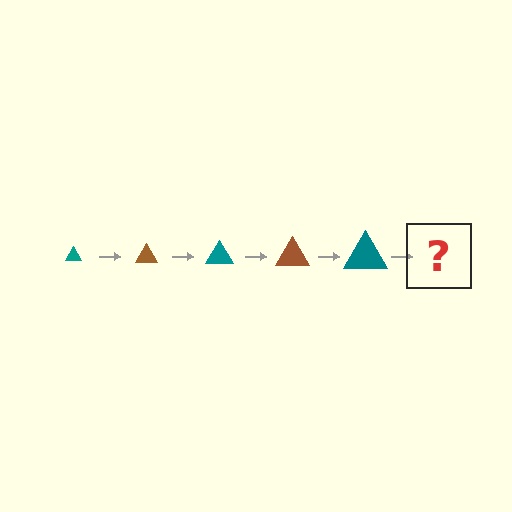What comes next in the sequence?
The next element should be a brown triangle, larger than the previous one.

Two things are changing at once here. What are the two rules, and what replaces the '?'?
The two rules are that the triangle grows larger each step and the color cycles through teal and brown. The '?' should be a brown triangle, larger than the previous one.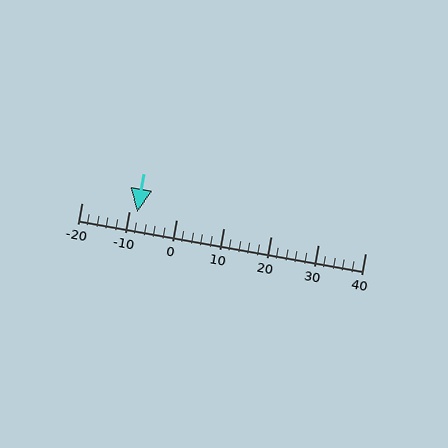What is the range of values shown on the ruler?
The ruler shows values from -20 to 40.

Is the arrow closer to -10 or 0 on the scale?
The arrow is closer to -10.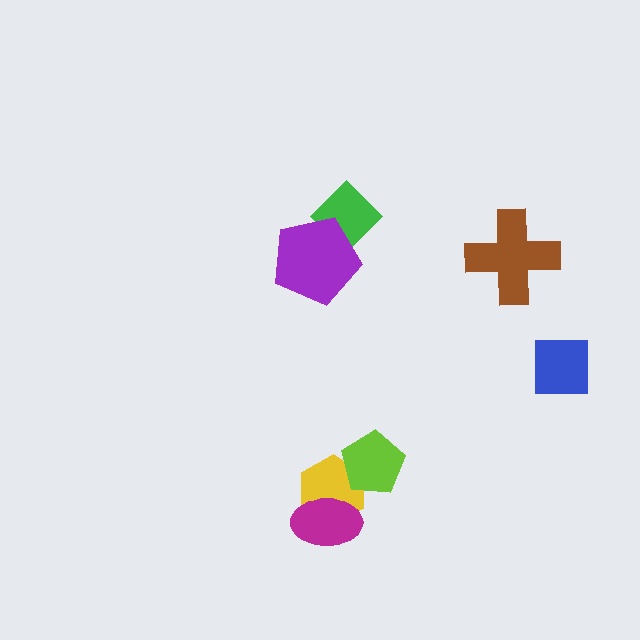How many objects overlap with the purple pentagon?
1 object overlaps with the purple pentagon.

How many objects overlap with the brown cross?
0 objects overlap with the brown cross.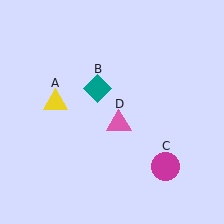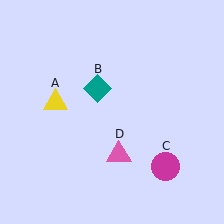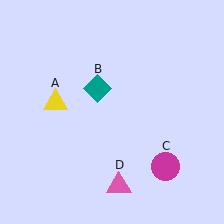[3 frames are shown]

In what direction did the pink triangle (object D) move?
The pink triangle (object D) moved down.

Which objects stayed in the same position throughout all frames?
Yellow triangle (object A) and teal diamond (object B) and magenta circle (object C) remained stationary.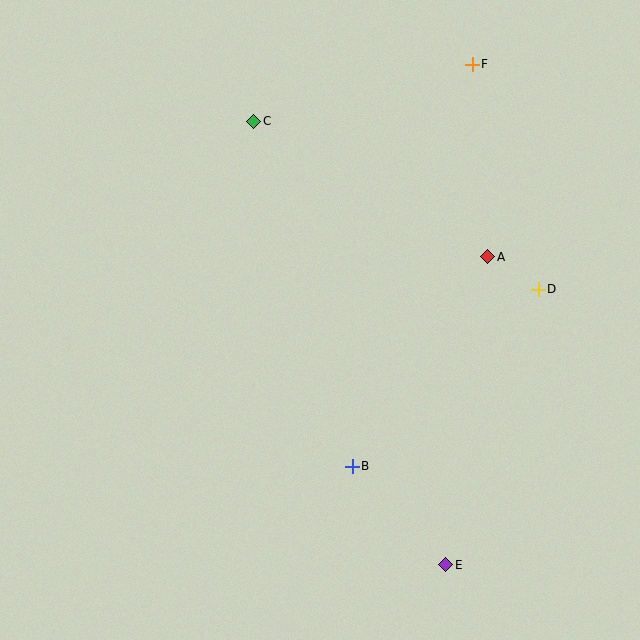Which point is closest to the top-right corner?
Point F is closest to the top-right corner.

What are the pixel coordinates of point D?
Point D is at (538, 289).